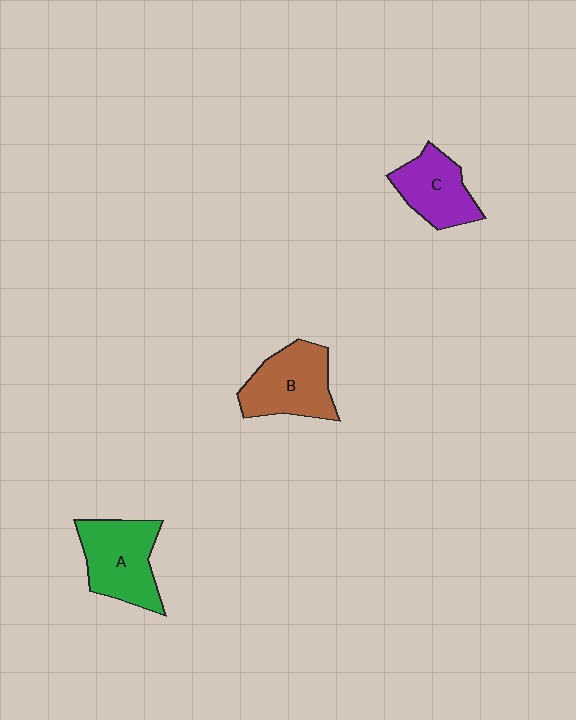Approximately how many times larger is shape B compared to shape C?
Approximately 1.2 times.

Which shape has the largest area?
Shape A (green).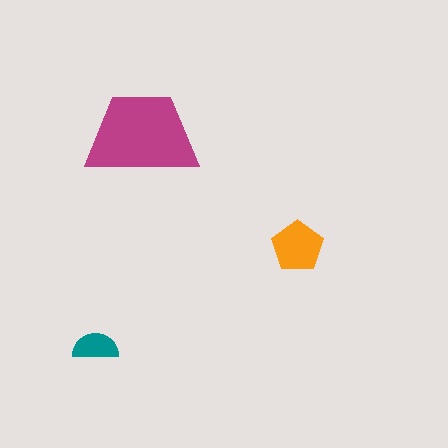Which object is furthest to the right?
The orange pentagon is rightmost.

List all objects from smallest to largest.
The teal semicircle, the orange pentagon, the magenta trapezoid.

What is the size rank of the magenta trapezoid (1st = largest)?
1st.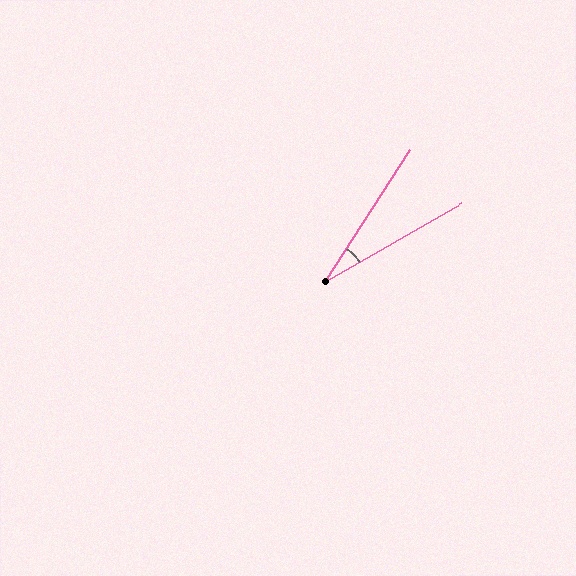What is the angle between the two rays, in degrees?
Approximately 27 degrees.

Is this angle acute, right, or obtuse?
It is acute.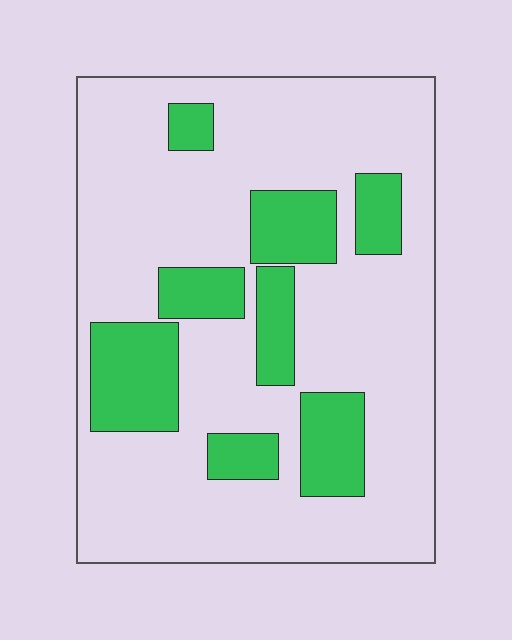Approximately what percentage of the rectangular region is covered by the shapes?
Approximately 25%.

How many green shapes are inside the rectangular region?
8.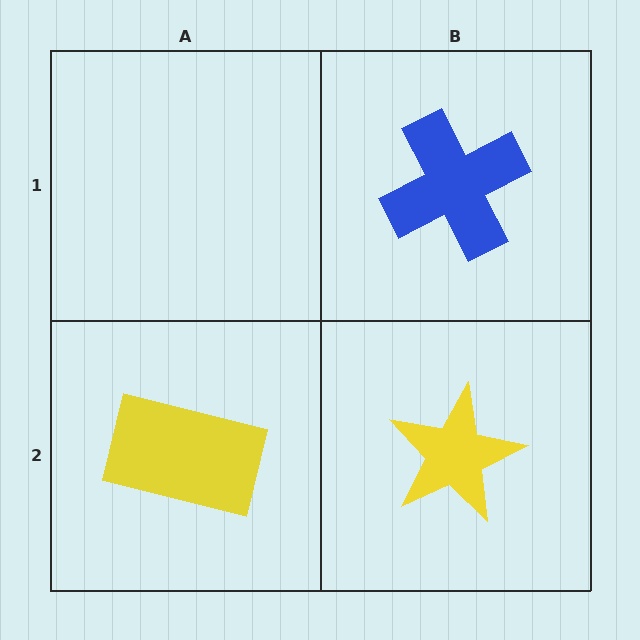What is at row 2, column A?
A yellow rectangle.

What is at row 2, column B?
A yellow star.